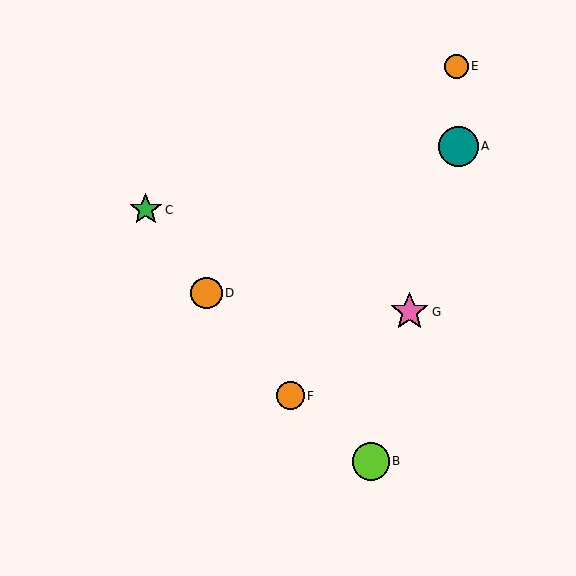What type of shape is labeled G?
Shape G is a pink star.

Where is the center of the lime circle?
The center of the lime circle is at (371, 461).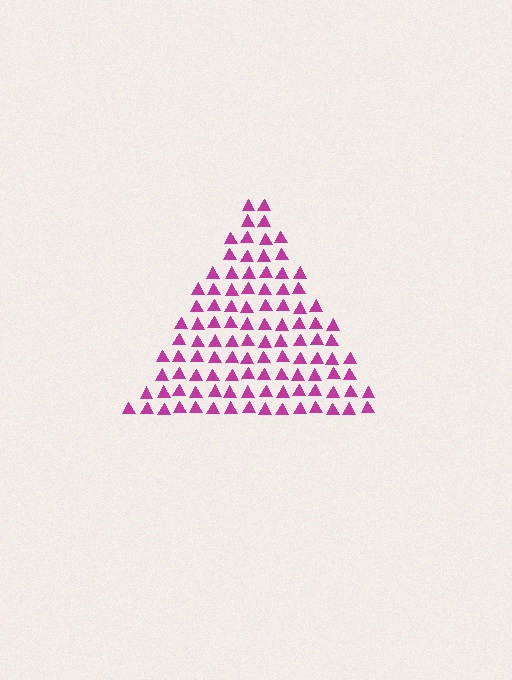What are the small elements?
The small elements are triangles.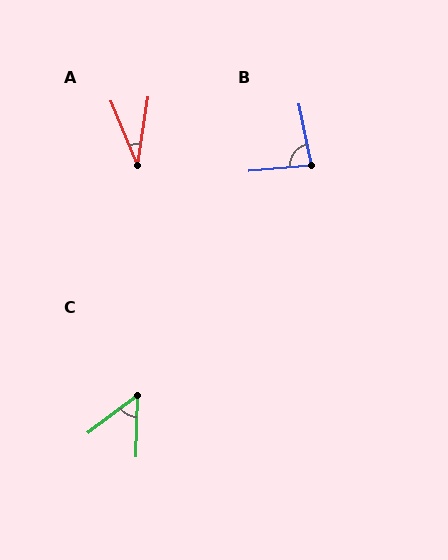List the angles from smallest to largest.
A (31°), C (52°), B (83°).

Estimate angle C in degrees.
Approximately 52 degrees.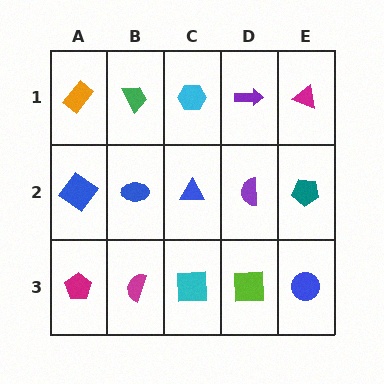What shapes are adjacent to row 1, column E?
A teal pentagon (row 2, column E), a purple arrow (row 1, column D).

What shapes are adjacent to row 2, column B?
A green trapezoid (row 1, column B), a magenta semicircle (row 3, column B), a blue diamond (row 2, column A), a blue triangle (row 2, column C).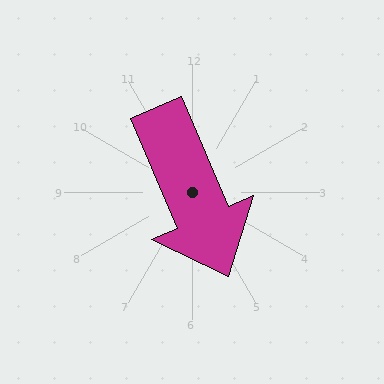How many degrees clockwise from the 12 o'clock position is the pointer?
Approximately 157 degrees.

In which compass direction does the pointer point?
Southeast.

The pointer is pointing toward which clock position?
Roughly 5 o'clock.